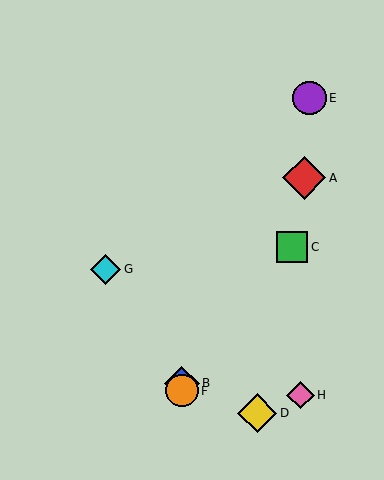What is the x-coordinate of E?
Object E is at x≈309.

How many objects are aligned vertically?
2 objects (B, F) are aligned vertically.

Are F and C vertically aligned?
No, F is at x≈182 and C is at x≈292.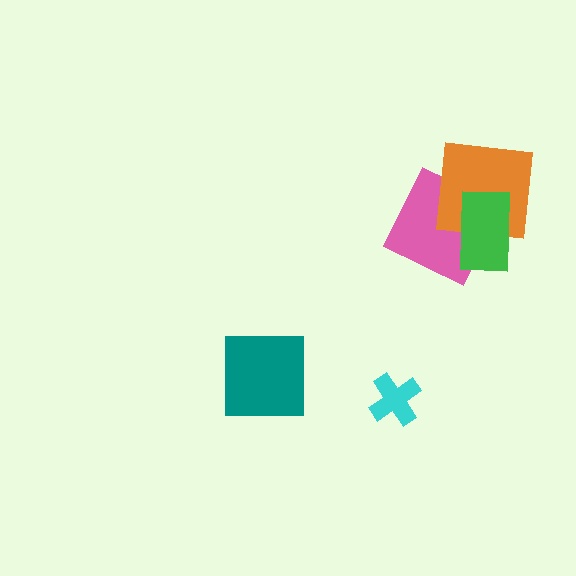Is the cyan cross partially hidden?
No, no other shape covers it.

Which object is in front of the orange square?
The green rectangle is in front of the orange square.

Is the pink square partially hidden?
Yes, it is partially covered by another shape.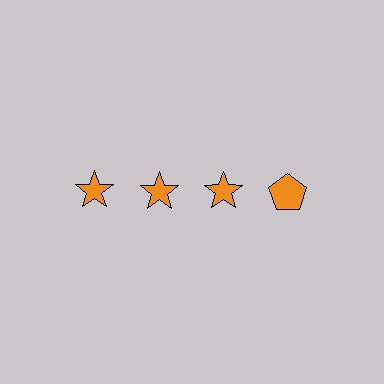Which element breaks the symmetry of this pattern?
The orange pentagon in the top row, second from right column breaks the symmetry. All other shapes are orange stars.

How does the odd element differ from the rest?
It has a different shape: pentagon instead of star.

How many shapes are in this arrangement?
There are 4 shapes arranged in a grid pattern.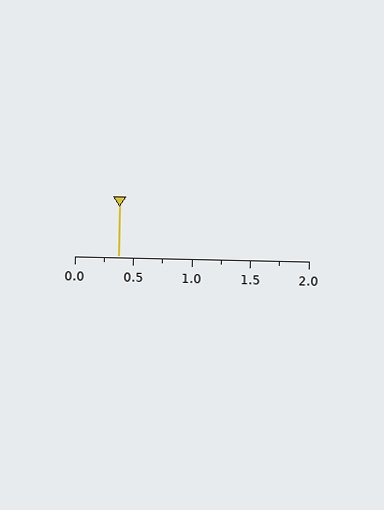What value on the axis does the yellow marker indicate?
The marker indicates approximately 0.38.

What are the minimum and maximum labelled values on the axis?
The axis runs from 0.0 to 2.0.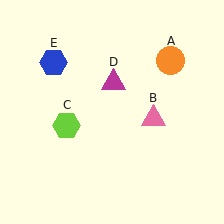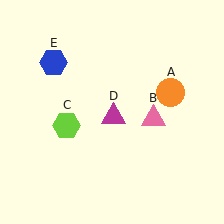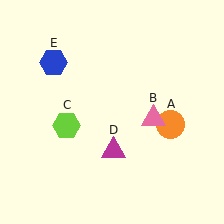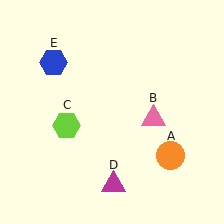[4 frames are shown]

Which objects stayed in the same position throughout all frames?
Pink triangle (object B) and lime hexagon (object C) and blue hexagon (object E) remained stationary.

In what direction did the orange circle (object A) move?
The orange circle (object A) moved down.